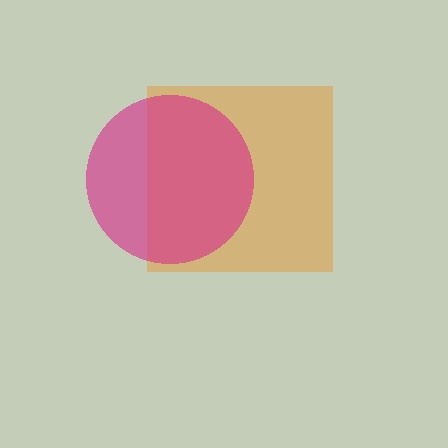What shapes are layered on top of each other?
The layered shapes are: an orange square, a magenta circle.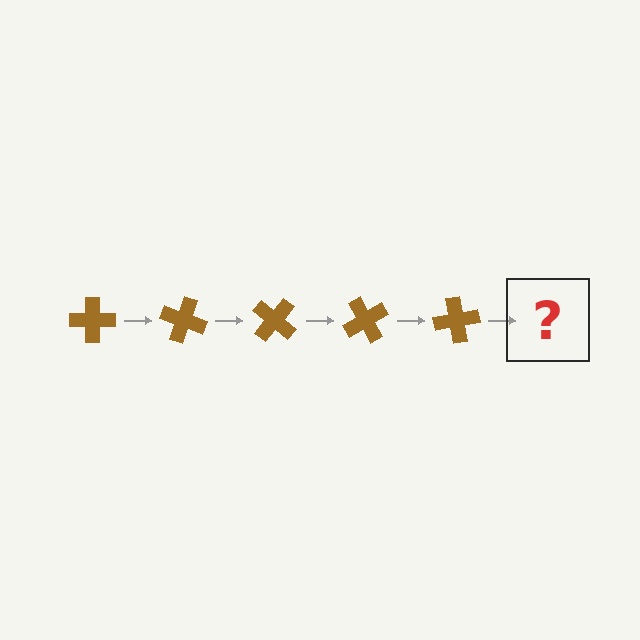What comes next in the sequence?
The next element should be a brown cross rotated 100 degrees.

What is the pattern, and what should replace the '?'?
The pattern is that the cross rotates 20 degrees each step. The '?' should be a brown cross rotated 100 degrees.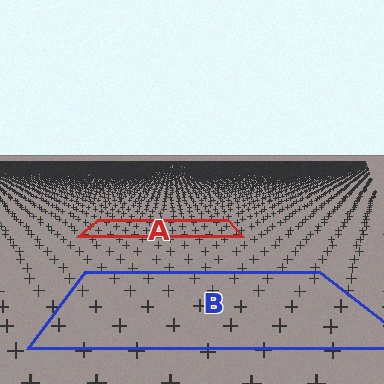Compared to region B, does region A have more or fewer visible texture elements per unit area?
Region A has more texture elements per unit area — they are packed more densely because it is farther away.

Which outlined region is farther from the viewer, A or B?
Region A is farther from the viewer — the texture elements inside it appear smaller and more densely packed.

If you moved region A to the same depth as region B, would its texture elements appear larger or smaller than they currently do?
They would appear larger. At a closer depth, the same texture elements are projected at a bigger on-screen size.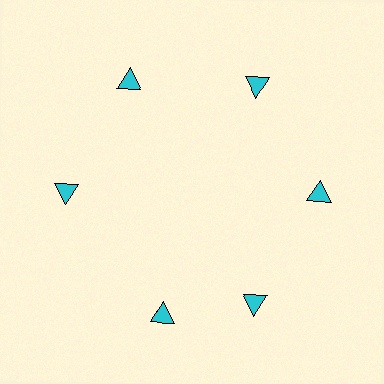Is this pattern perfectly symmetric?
No. The 6 cyan triangles are arranged in a ring, but one element near the 7 o'clock position is rotated out of alignment along the ring, breaking the 6-fold rotational symmetry.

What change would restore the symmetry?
The symmetry would be restored by rotating it back into even spacing with its neighbors so that all 6 triangles sit at equal angles and equal distance from the center.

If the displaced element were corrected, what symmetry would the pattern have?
It would have 6-fold rotational symmetry — the pattern would map onto itself every 60 degrees.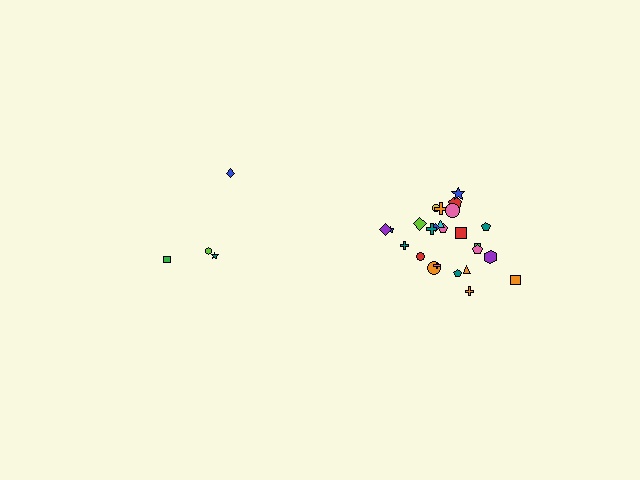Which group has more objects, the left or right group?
The right group.